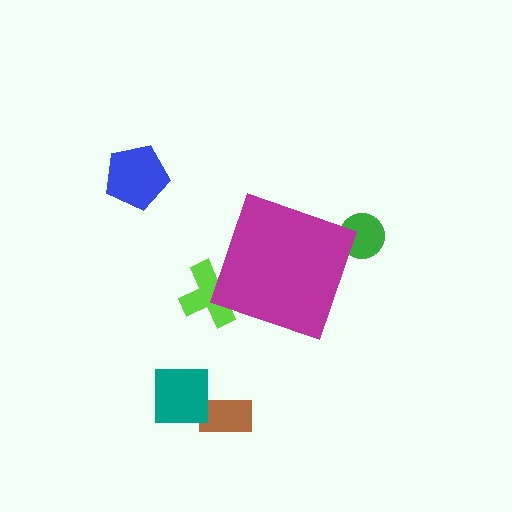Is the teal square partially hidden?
No, the teal square is fully visible.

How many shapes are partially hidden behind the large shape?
2 shapes are partially hidden.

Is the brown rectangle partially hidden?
No, the brown rectangle is fully visible.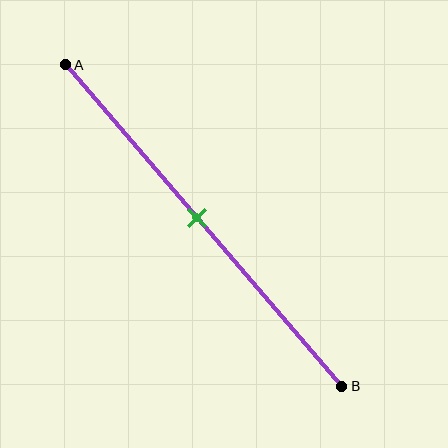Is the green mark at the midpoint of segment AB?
Yes, the mark is approximately at the midpoint.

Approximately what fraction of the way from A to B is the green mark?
The green mark is approximately 50% of the way from A to B.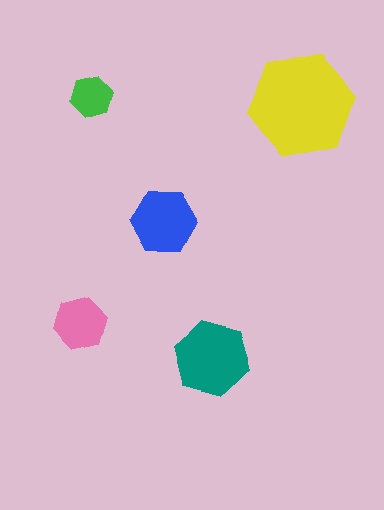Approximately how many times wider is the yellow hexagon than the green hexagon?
About 2.5 times wider.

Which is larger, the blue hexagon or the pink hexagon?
The blue one.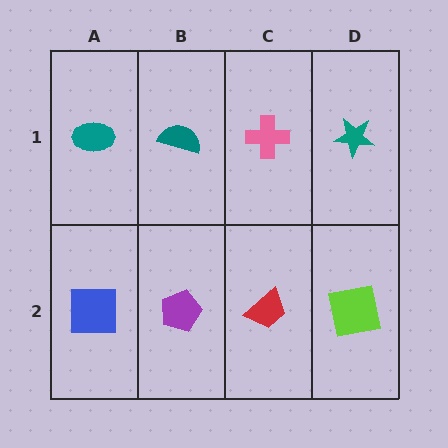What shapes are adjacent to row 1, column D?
A lime square (row 2, column D), a pink cross (row 1, column C).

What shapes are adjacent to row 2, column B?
A teal semicircle (row 1, column B), a blue square (row 2, column A), a red trapezoid (row 2, column C).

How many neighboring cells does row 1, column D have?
2.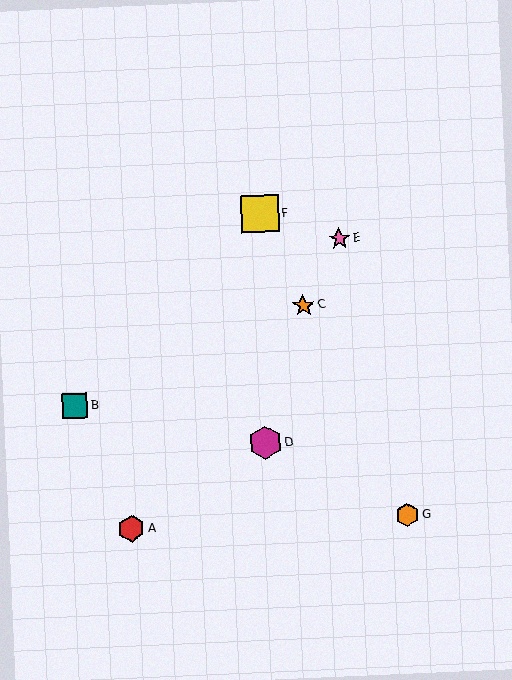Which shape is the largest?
The yellow square (labeled F) is the largest.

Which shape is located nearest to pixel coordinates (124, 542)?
The red hexagon (labeled A) at (131, 529) is nearest to that location.